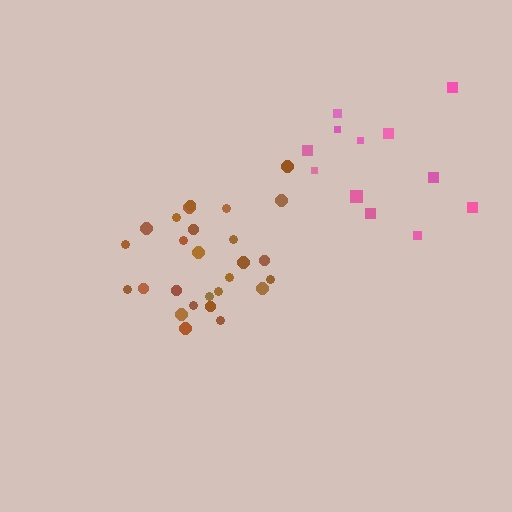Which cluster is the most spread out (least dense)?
Pink.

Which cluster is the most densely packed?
Brown.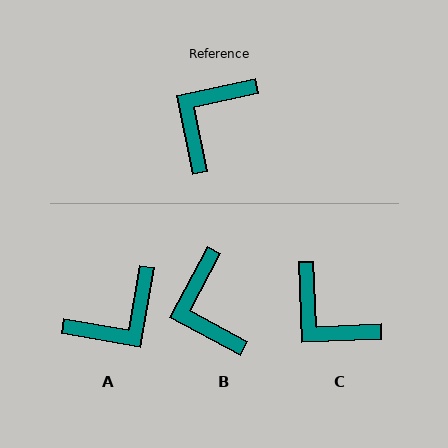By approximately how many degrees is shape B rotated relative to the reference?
Approximately 50 degrees counter-clockwise.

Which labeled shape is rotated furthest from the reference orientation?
A, about 158 degrees away.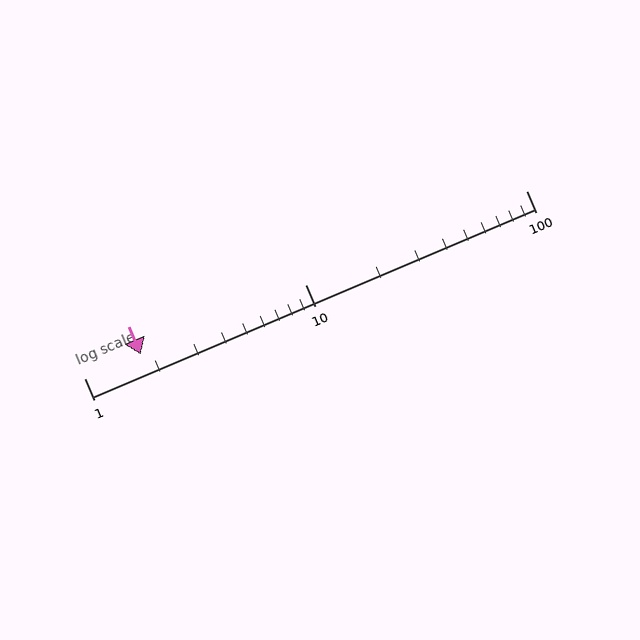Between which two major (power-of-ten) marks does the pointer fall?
The pointer is between 1 and 10.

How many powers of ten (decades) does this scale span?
The scale spans 2 decades, from 1 to 100.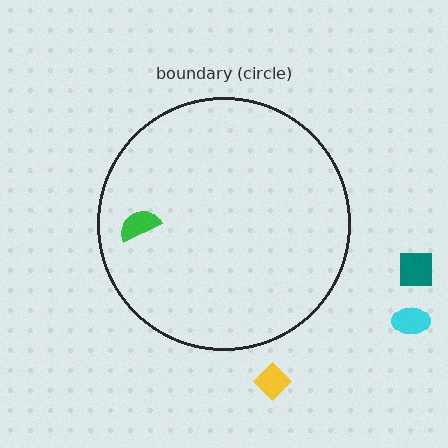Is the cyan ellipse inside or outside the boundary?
Outside.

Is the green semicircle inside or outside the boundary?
Inside.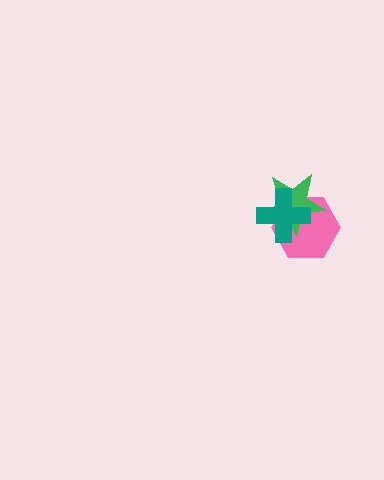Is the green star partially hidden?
Yes, it is partially covered by another shape.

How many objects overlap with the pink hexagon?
2 objects overlap with the pink hexagon.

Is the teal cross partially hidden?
No, no other shape covers it.